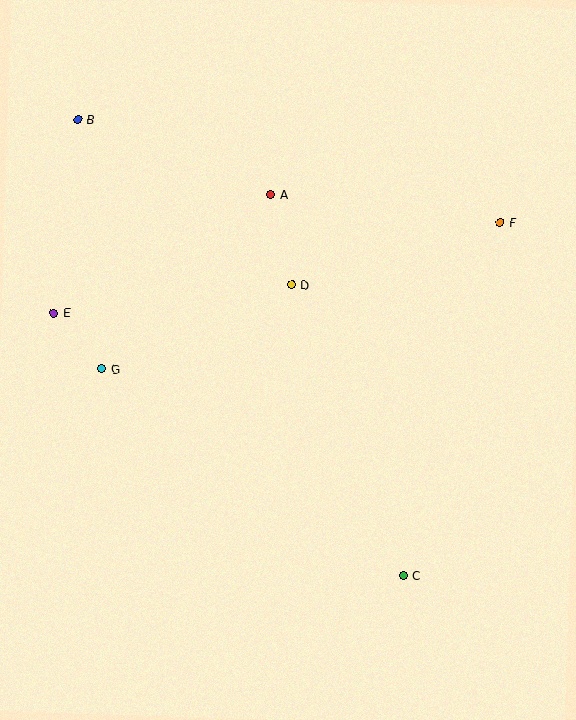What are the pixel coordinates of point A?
Point A is at (271, 195).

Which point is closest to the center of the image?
Point D at (292, 285) is closest to the center.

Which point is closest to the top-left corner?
Point B is closest to the top-left corner.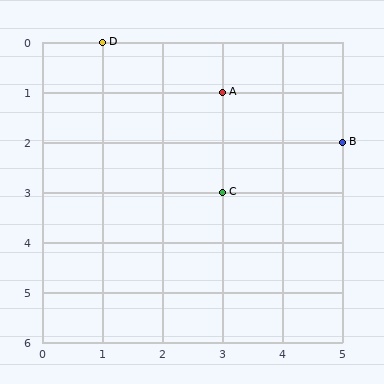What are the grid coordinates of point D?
Point D is at grid coordinates (1, 0).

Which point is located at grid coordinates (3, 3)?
Point C is at (3, 3).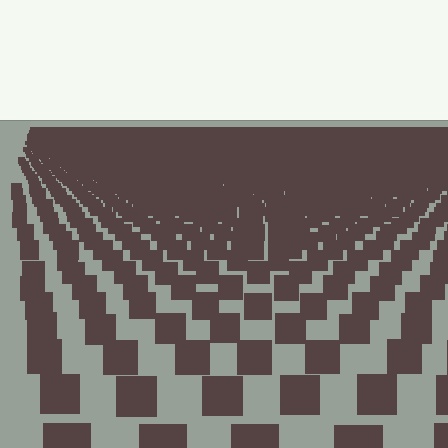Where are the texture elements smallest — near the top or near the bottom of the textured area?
Near the top.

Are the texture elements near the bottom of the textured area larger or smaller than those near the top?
Larger. Near the bottom, elements are closer to the viewer and appear at a bigger on-screen size.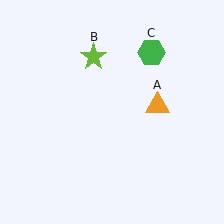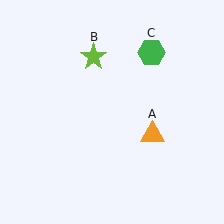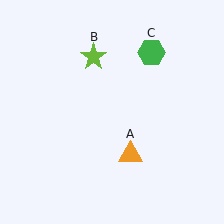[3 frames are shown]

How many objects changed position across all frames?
1 object changed position: orange triangle (object A).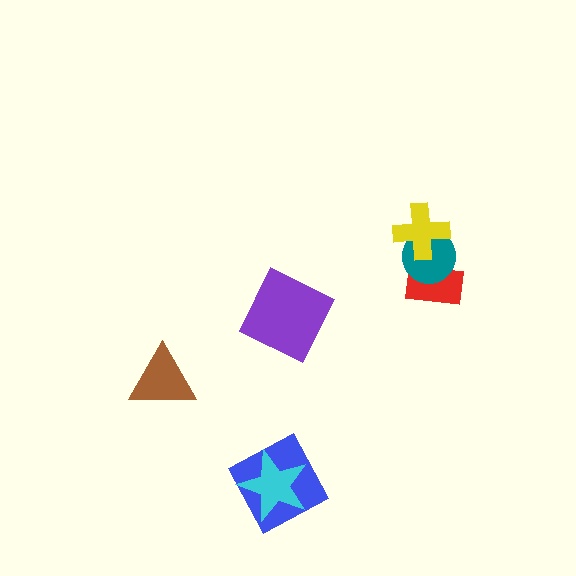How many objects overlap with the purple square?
0 objects overlap with the purple square.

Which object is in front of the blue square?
The cyan star is in front of the blue square.